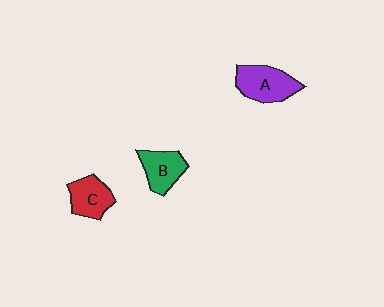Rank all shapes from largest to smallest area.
From largest to smallest: A (purple), B (green), C (red).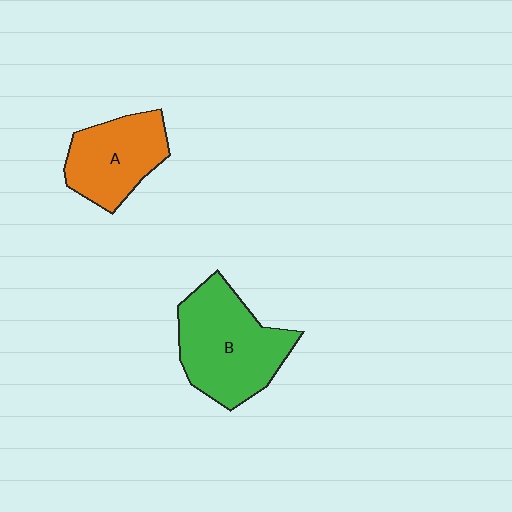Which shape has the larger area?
Shape B (green).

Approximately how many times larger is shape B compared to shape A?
Approximately 1.4 times.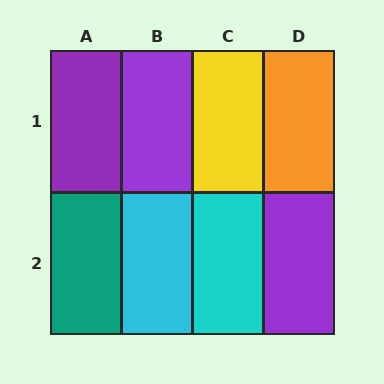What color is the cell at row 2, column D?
Purple.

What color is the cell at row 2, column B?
Cyan.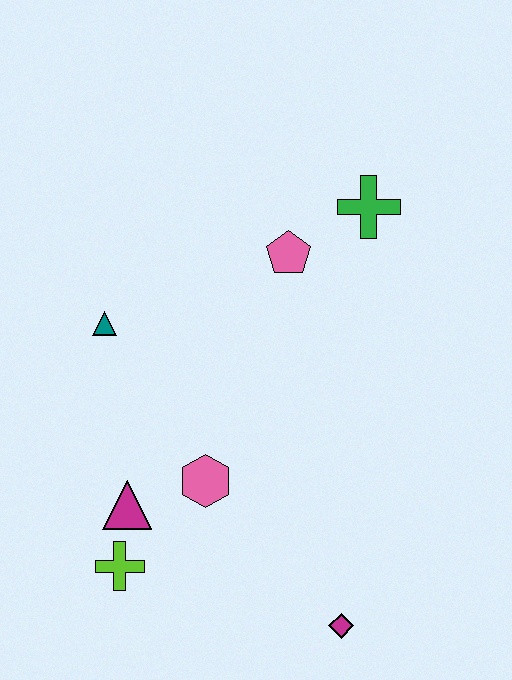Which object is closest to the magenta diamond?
The pink hexagon is closest to the magenta diamond.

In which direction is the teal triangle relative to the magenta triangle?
The teal triangle is above the magenta triangle.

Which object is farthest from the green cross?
The lime cross is farthest from the green cross.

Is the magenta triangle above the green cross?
No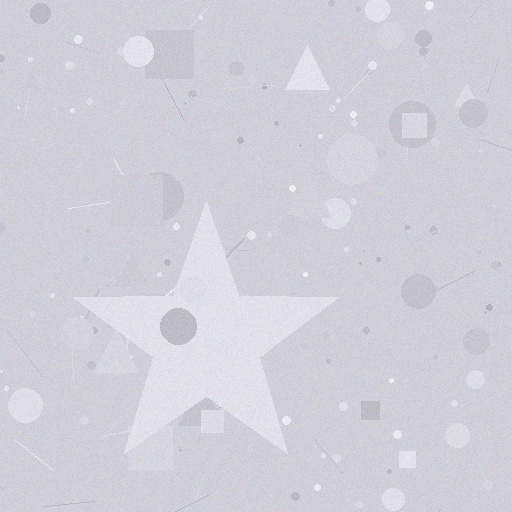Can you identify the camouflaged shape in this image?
The camouflaged shape is a star.